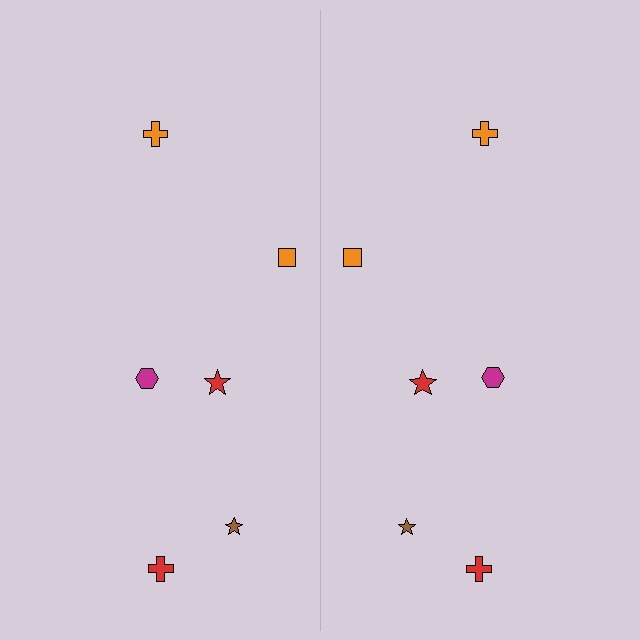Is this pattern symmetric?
Yes, this pattern has bilateral (reflection) symmetry.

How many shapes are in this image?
There are 12 shapes in this image.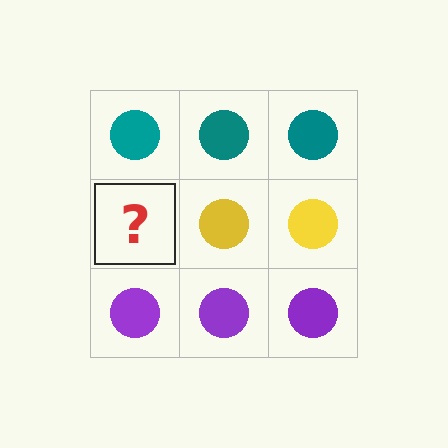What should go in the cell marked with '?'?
The missing cell should contain a yellow circle.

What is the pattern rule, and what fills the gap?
The rule is that each row has a consistent color. The gap should be filled with a yellow circle.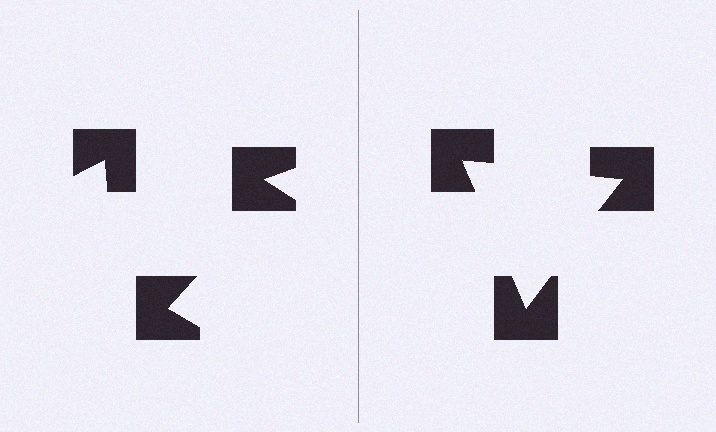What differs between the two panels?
The notched squares are positioned identically on both sides; only the wedge orientations differ. On the right they align to a triangle; on the left they are misaligned.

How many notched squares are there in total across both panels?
6 — 3 on each side.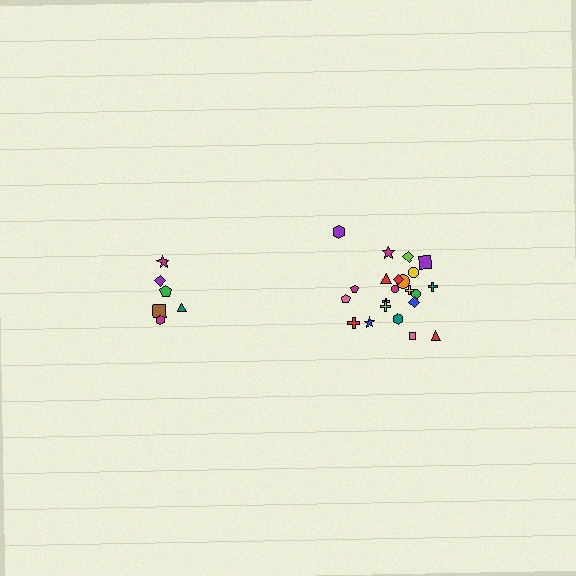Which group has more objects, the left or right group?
The right group.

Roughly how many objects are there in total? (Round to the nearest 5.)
Roughly 30 objects in total.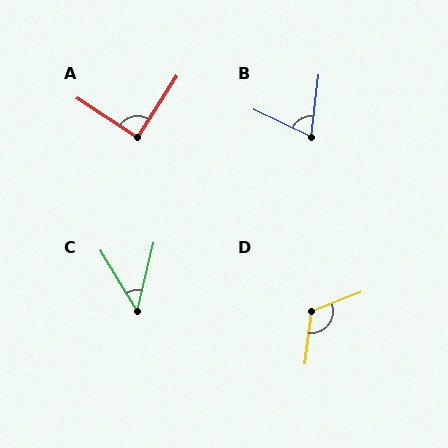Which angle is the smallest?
C, at approximately 45 degrees.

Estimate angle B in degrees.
Approximately 72 degrees.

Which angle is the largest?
D, at approximately 118 degrees.